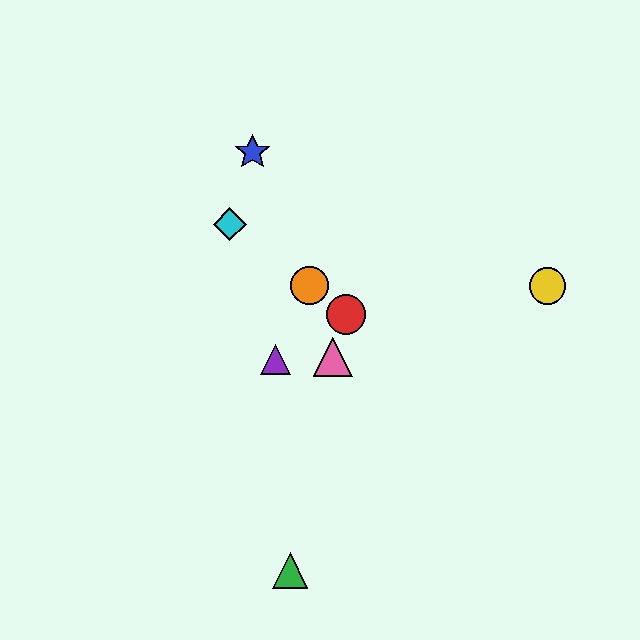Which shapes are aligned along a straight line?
The red circle, the orange circle, the cyan diamond are aligned along a straight line.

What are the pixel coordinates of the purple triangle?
The purple triangle is at (276, 359).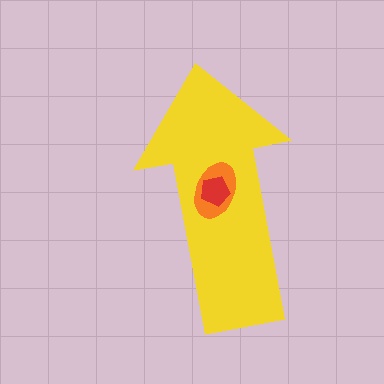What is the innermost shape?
The red pentagon.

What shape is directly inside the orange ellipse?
The red pentagon.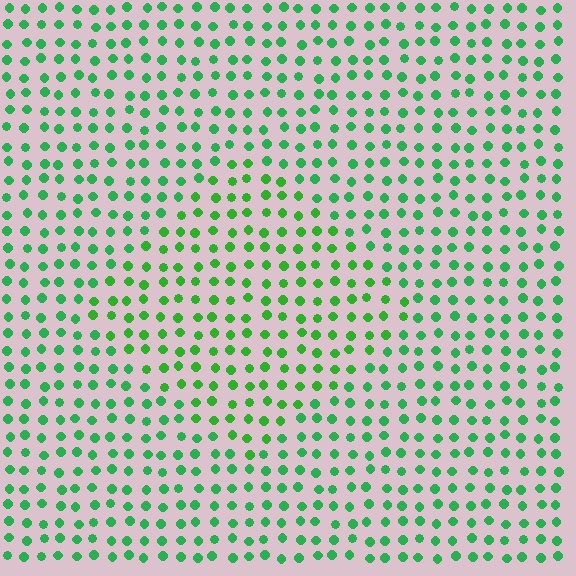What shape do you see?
I see a diamond.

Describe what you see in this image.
The image is filled with small green elements in a uniform arrangement. A diamond-shaped region is visible where the elements are tinted to a slightly different hue, forming a subtle color boundary.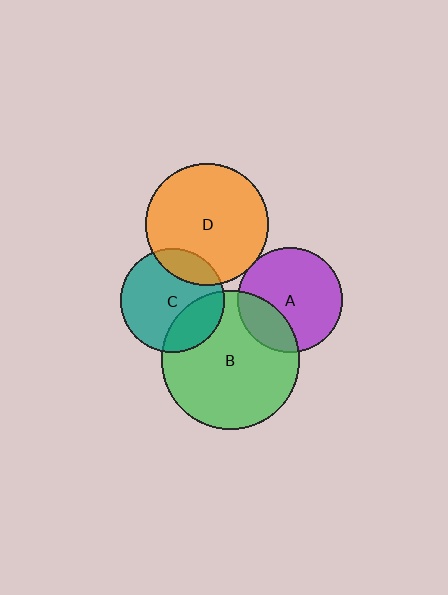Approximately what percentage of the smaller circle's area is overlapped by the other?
Approximately 20%.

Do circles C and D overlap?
Yes.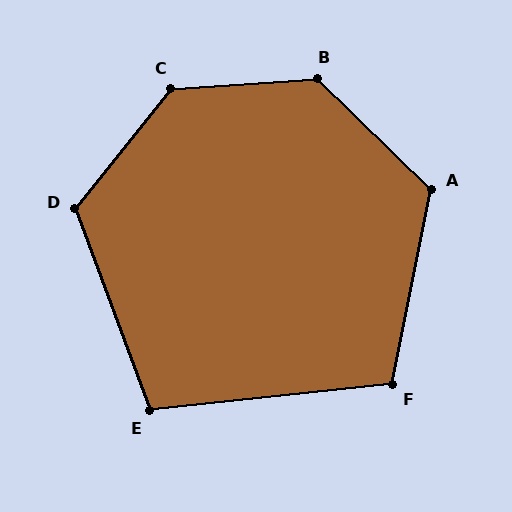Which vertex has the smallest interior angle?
E, at approximately 104 degrees.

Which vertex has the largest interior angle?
C, at approximately 133 degrees.